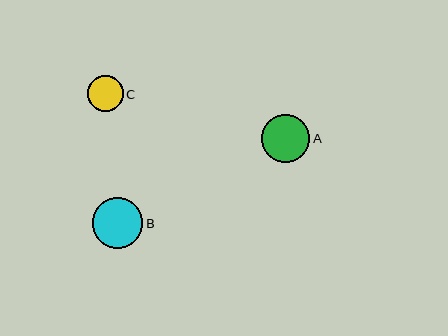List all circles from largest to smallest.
From largest to smallest: B, A, C.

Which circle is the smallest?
Circle C is the smallest with a size of approximately 36 pixels.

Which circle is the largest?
Circle B is the largest with a size of approximately 50 pixels.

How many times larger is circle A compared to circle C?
Circle A is approximately 1.3 times the size of circle C.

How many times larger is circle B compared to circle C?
Circle B is approximately 1.4 times the size of circle C.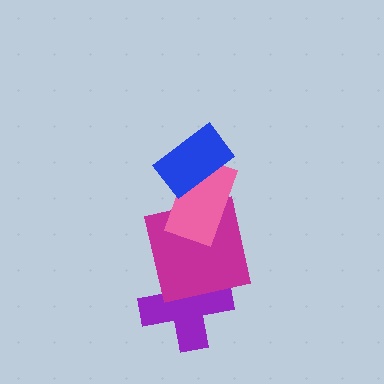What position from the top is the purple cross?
The purple cross is 4th from the top.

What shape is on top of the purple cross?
The magenta square is on top of the purple cross.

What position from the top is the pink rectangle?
The pink rectangle is 2nd from the top.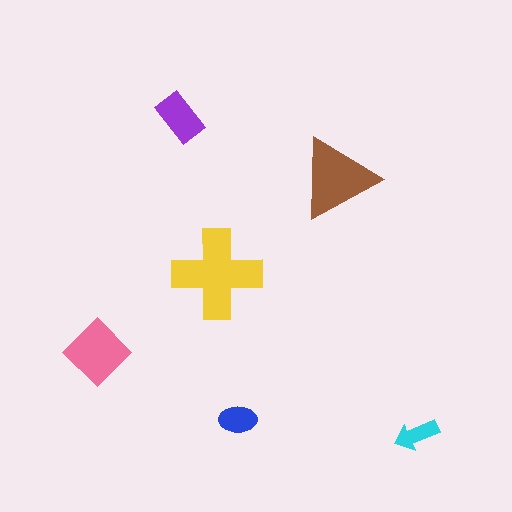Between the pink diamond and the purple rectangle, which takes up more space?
The pink diamond.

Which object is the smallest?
The cyan arrow.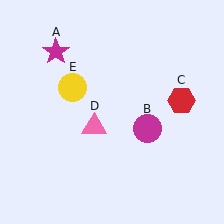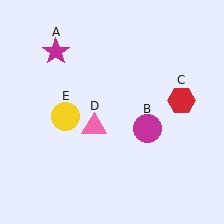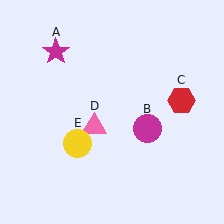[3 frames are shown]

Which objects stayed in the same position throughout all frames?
Magenta star (object A) and magenta circle (object B) and red hexagon (object C) and pink triangle (object D) remained stationary.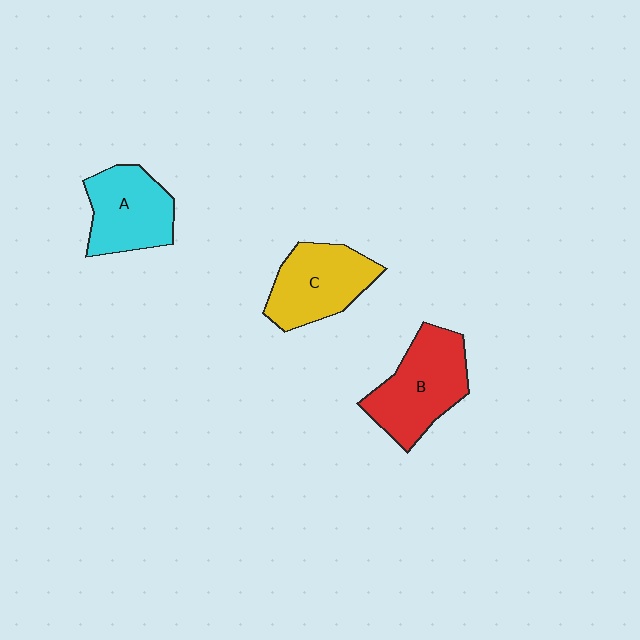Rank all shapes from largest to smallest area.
From largest to smallest: B (red), C (yellow), A (cyan).